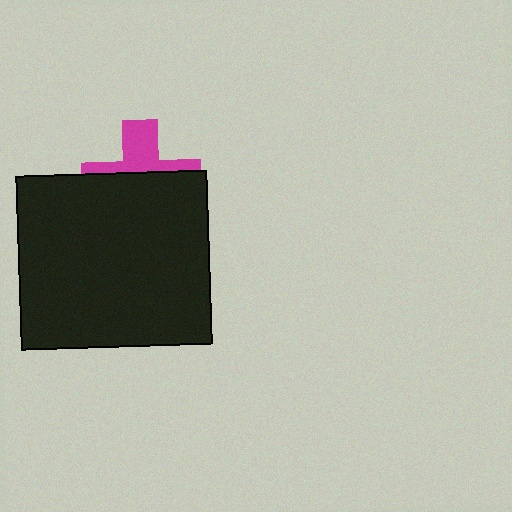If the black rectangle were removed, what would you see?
You would see the complete magenta cross.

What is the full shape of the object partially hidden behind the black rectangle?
The partially hidden object is a magenta cross.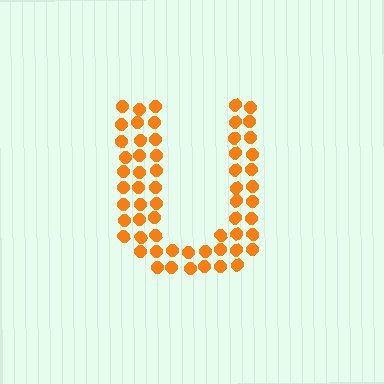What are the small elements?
The small elements are circles.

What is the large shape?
The large shape is the letter U.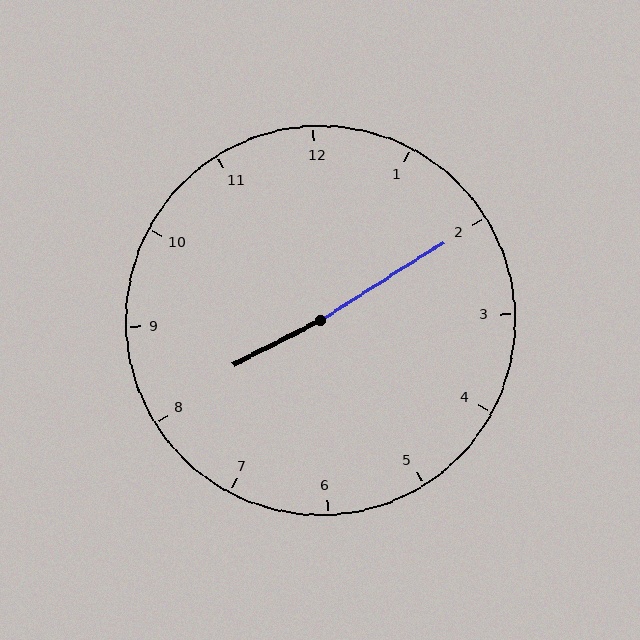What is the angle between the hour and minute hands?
Approximately 175 degrees.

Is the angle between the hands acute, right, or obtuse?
It is obtuse.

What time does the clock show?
8:10.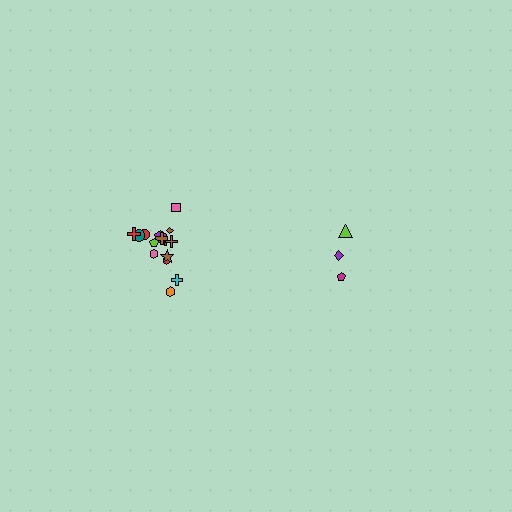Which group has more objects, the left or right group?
The left group.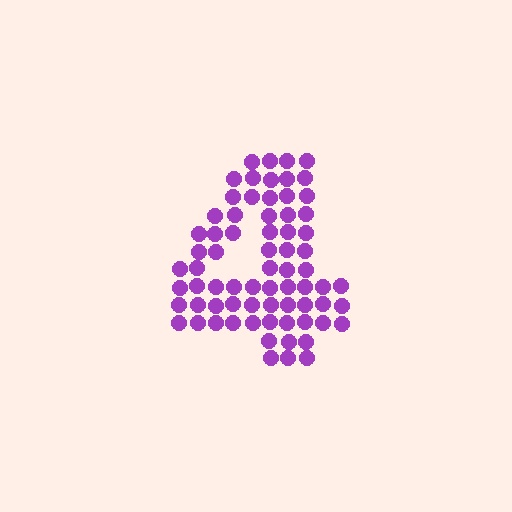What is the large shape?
The large shape is the digit 4.